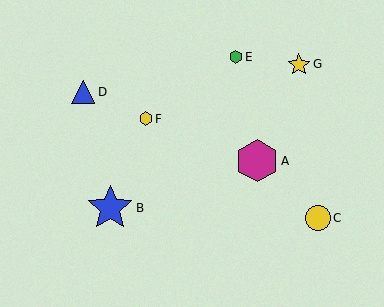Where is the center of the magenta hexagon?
The center of the magenta hexagon is at (257, 161).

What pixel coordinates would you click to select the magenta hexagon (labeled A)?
Click at (257, 161) to select the magenta hexagon A.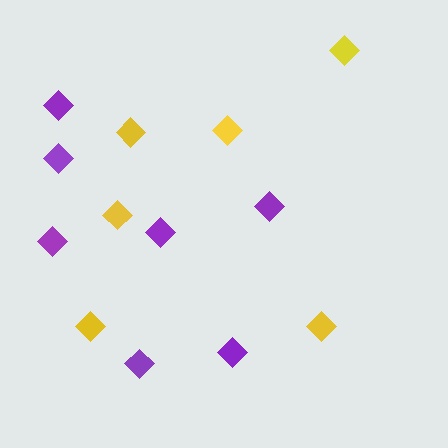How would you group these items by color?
There are 2 groups: one group of yellow diamonds (6) and one group of purple diamonds (7).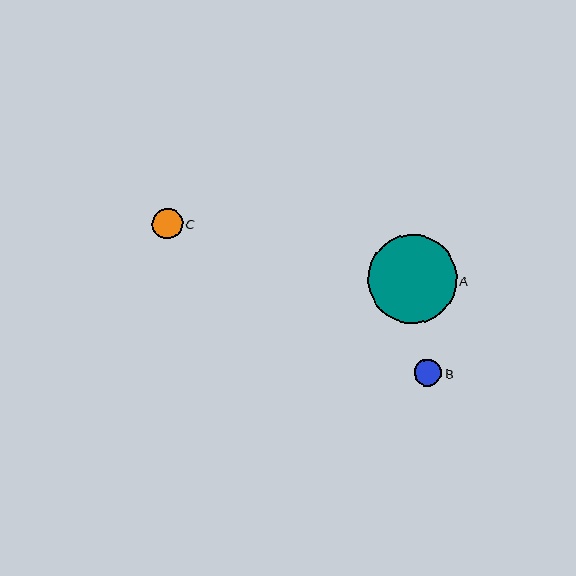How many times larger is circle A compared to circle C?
Circle A is approximately 2.8 times the size of circle C.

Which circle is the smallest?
Circle B is the smallest with a size of approximately 27 pixels.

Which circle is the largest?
Circle A is the largest with a size of approximately 88 pixels.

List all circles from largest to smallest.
From largest to smallest: A, C, B.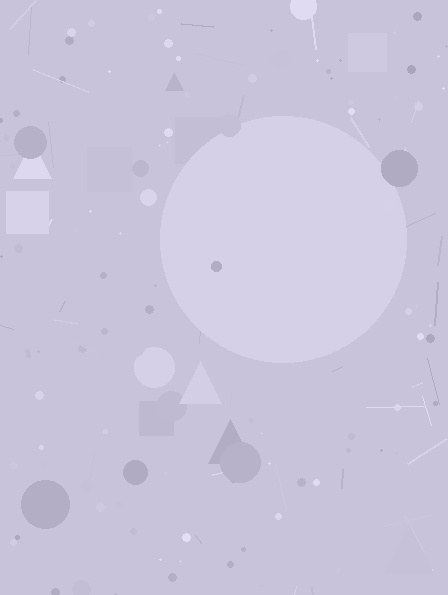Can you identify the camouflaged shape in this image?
The camouflaged shape is a circle.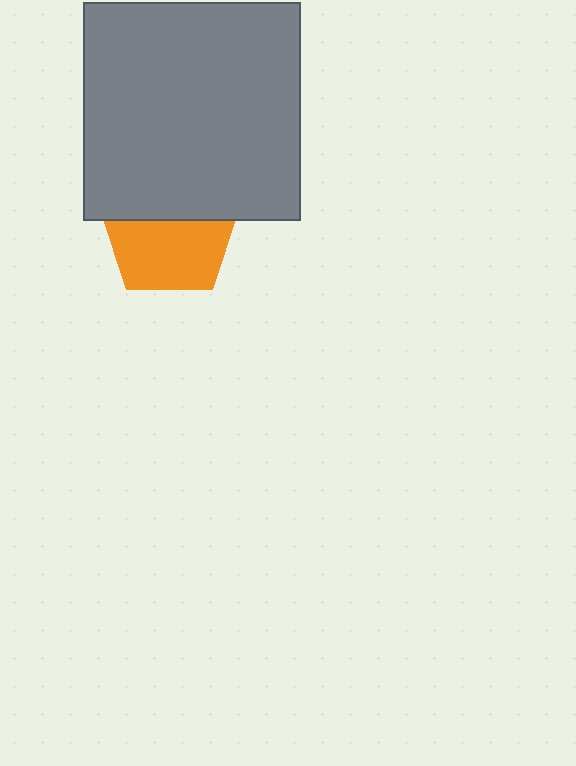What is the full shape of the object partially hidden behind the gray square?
The partially hidden object is an orange pentagon.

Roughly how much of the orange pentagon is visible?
About half of it is visible (roughly 57%).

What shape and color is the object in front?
The object in front is a gray square.